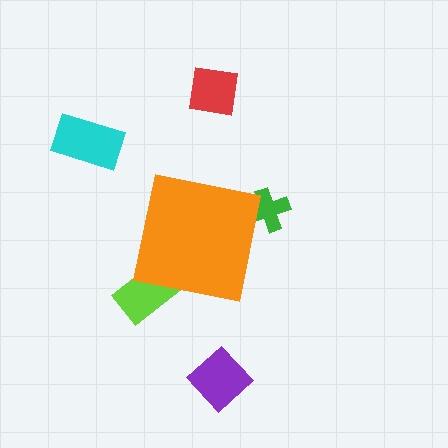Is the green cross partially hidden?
Yes, the green cross is partially hidden behind the orange square.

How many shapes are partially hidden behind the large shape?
2 shapes are partially hidden.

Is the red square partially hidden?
No, the red square is fully visible.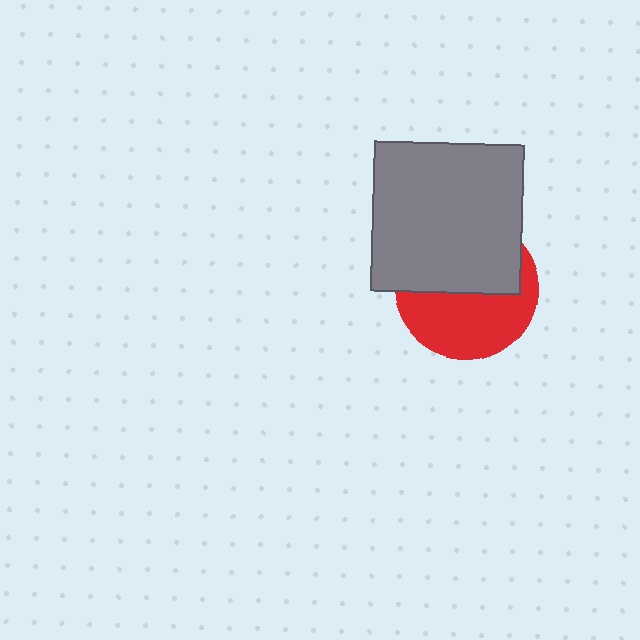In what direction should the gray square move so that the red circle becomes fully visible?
The gray square should move up. That is the shortest direction to clear the overlap and leave the red circle fully visible.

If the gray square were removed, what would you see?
You would see the complete red circle.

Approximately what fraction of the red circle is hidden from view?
Roughly 51% of the red circle is hidden behind the gray square.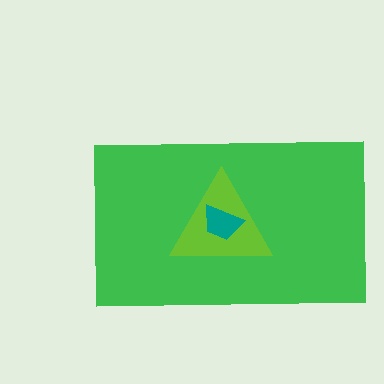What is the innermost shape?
The teal trapezoid.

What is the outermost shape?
The green rectangle.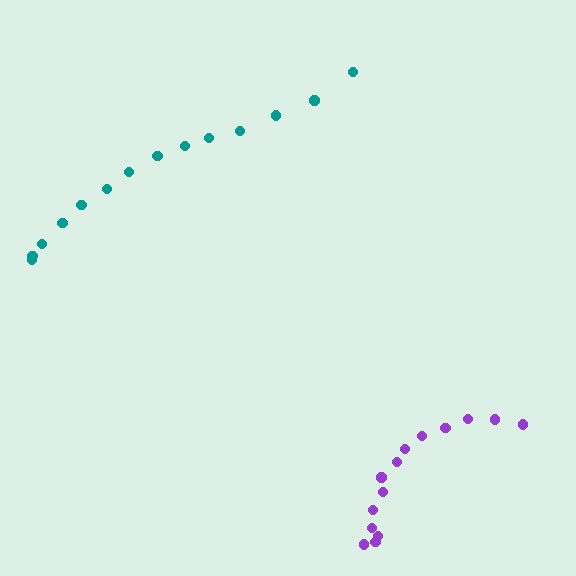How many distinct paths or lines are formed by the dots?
There are 2 distinct paths.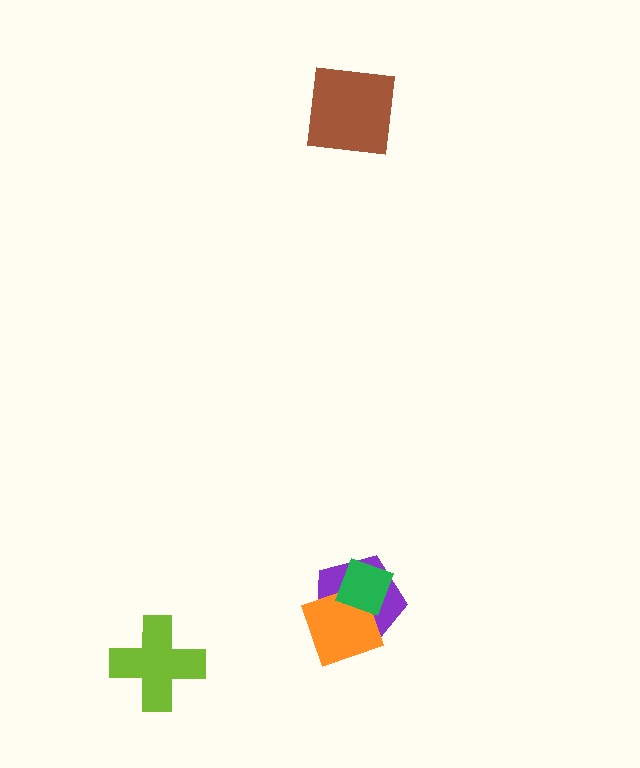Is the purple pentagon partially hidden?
Yes, it is partially covered by another shape.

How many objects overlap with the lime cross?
0 objects overlap with the lime cross.